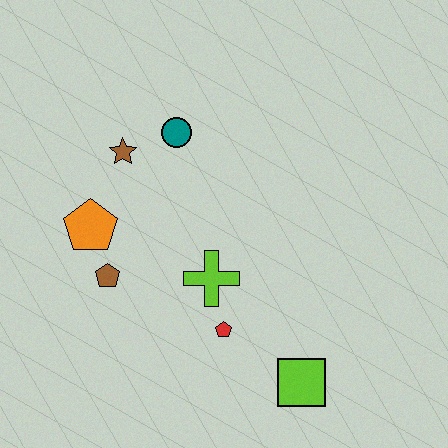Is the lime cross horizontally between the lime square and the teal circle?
Yes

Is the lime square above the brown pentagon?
No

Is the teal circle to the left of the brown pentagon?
No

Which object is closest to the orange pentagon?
The brown pentagon is closest to the orange pentagon.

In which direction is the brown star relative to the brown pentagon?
The brown star is above the brown pentagon.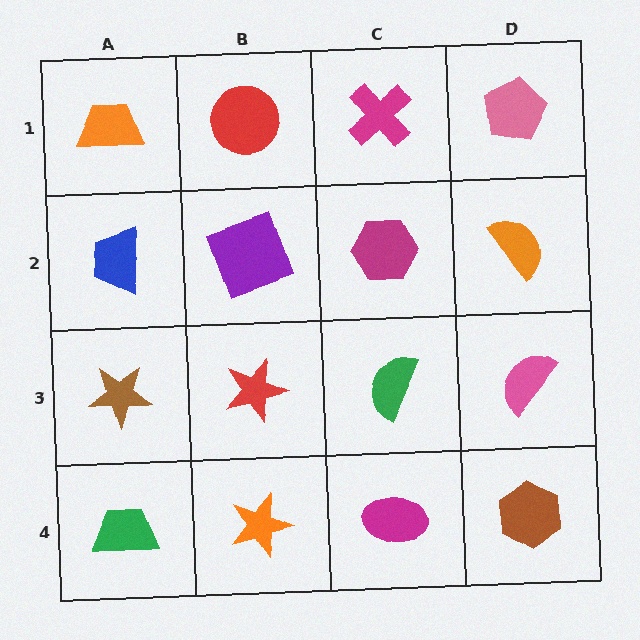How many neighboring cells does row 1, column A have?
2.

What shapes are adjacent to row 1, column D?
An orange semicircle (row 2, column D), a magenta cross (row 1, column C).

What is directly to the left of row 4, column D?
A magenta ellipse.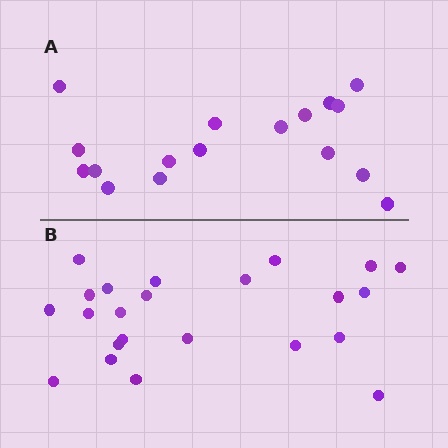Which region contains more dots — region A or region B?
Region B (the bottom region) has more dots.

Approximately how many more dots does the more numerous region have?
Region B has about 6 more dots than region A.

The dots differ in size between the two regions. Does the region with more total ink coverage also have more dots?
No. Region A has more total ink coverage because its dots are larger, but region B actually contains more individual dots. Total area can be misleading — the number of items is what matters here.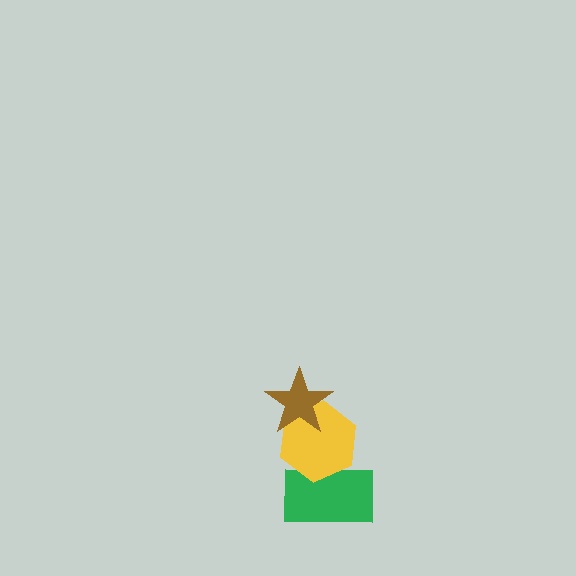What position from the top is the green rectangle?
The green rectangle is 3rd from the top.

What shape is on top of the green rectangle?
The yellow hexagon is on top of the green rectangle.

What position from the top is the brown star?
The brown star is 1st from the top.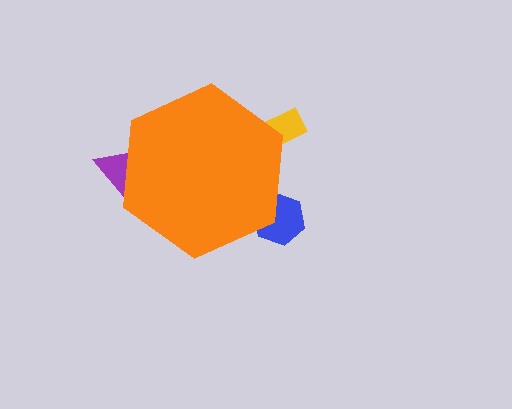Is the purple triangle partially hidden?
Yes, the purple triangle is partially hidden behind the orange hexagon.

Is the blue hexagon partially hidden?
Yes, the blue hexagon is partially hidden behind the orange hexagon.